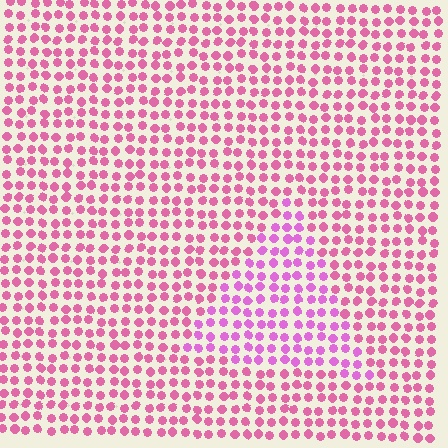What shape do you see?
I see a triangle.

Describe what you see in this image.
The image is filled with small pink elements in a uniform arrangement. A triangle-shaped region is visible where the elements are tinted to a slightly different hue, forming a subtle color boundary.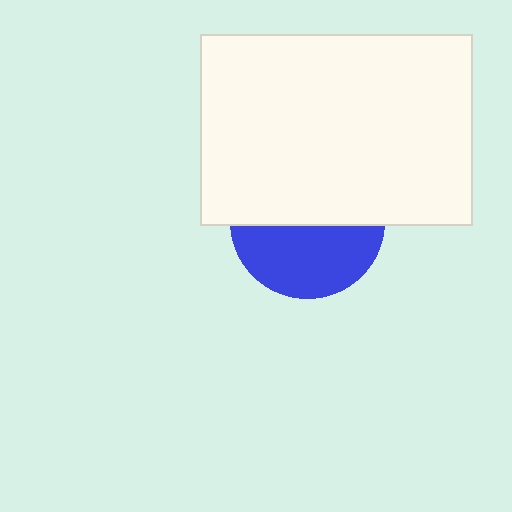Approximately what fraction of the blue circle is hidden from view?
Roughly 53% of the blue circle is hidden behind the white rectangle.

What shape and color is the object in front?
The object in front is a white rectangle.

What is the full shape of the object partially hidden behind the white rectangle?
The partially hidden object is a blue circle.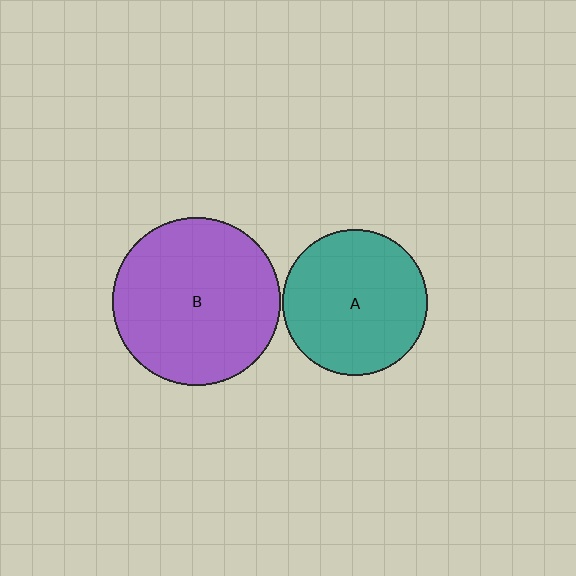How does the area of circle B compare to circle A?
Approximately 1.3 times.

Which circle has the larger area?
Circle B (purple).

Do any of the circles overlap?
No, none of the circles overlap.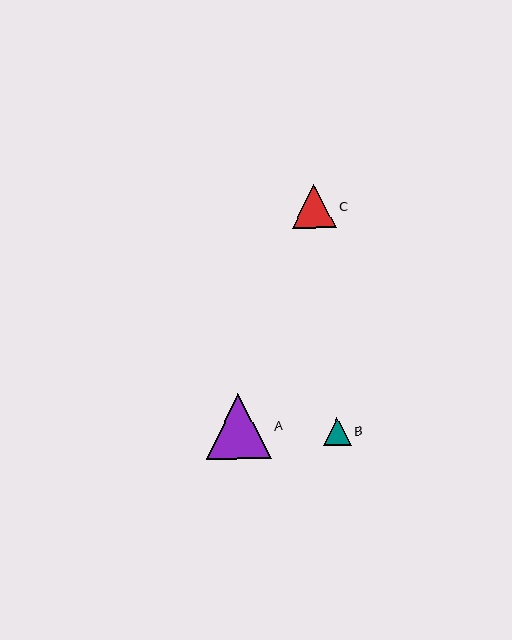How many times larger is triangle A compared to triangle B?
Triangle A is approximately 2.3 times the size of triangle B.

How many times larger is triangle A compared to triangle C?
Triangle A is approximately 1.5 times the size of triangle C.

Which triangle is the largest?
Triangle A is the largest with a size of approximately 65 pixels.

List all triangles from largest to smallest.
From largest to smallest: A, C, B.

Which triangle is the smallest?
Triangle B is the smallest with a size of approximately 28 pixels.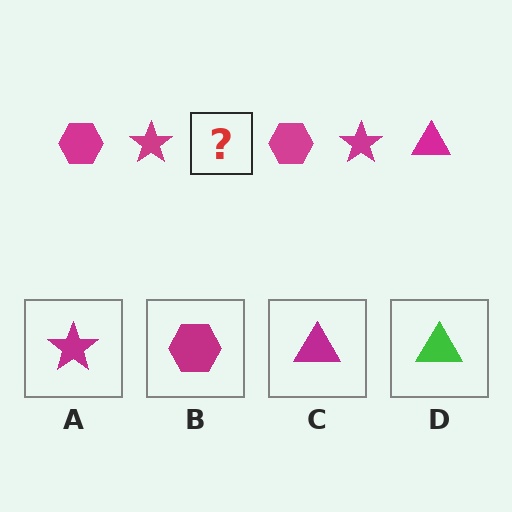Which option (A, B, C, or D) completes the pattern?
C.